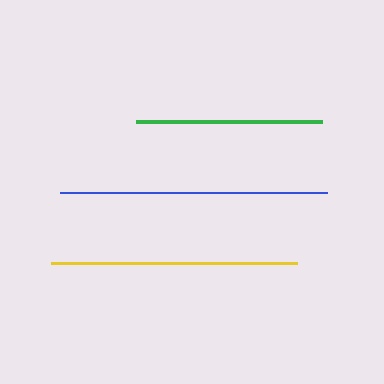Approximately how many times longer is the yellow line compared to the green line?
The yellow line is approximately 1.3 times the length of the green line.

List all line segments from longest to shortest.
From longest to shortest: blue, yellow, green.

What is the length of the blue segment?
The blue segment is approximately 267 pixels long.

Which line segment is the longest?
The blue line is the longest at approximately 267 pixels.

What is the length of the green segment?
The green segment is approximately 186 pixels long.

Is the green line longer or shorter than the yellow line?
The yellow line is longer than the green line.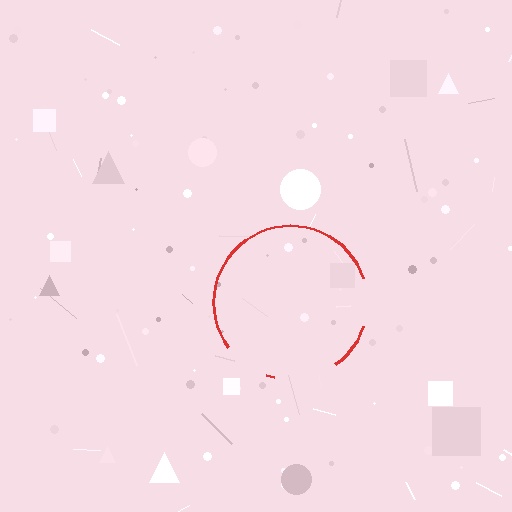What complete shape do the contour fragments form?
The contour fragments form a circle.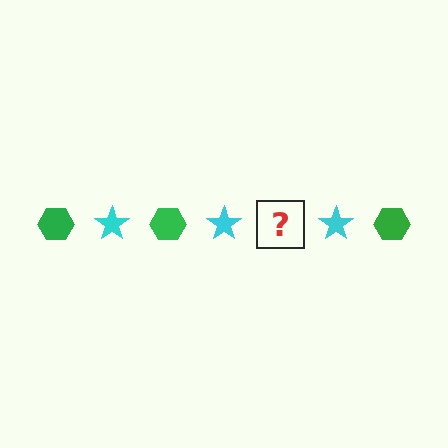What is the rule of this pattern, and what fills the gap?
The rule is that the pattern alternates between green hexagon and cyan star. The gap should be filled with a green hexagon.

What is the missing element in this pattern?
The missing element is a green hexagon.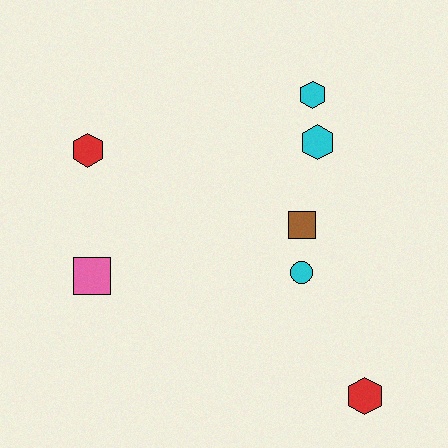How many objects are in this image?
There are 7 objects.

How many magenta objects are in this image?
There are no magenta objects.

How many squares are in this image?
There are 2 squares.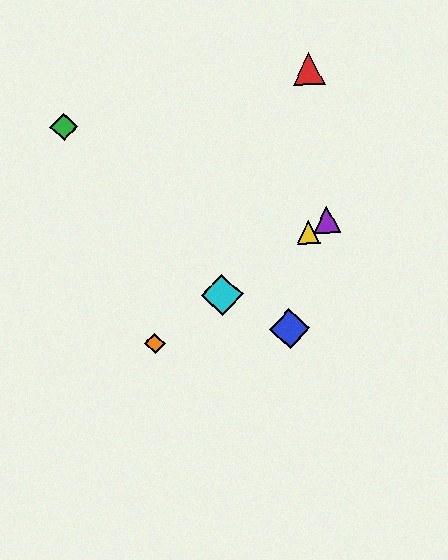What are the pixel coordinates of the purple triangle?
The purple triangle is at (327, 220).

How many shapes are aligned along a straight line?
4 shapes (the yellow triangle, the purple triangle, the orange diamond, the cyan diamond) are aligned along a straight line.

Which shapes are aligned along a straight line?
The yellow triangle, the purple triangle, the orange diamond, the cyan diamond are aligned along a straight line.